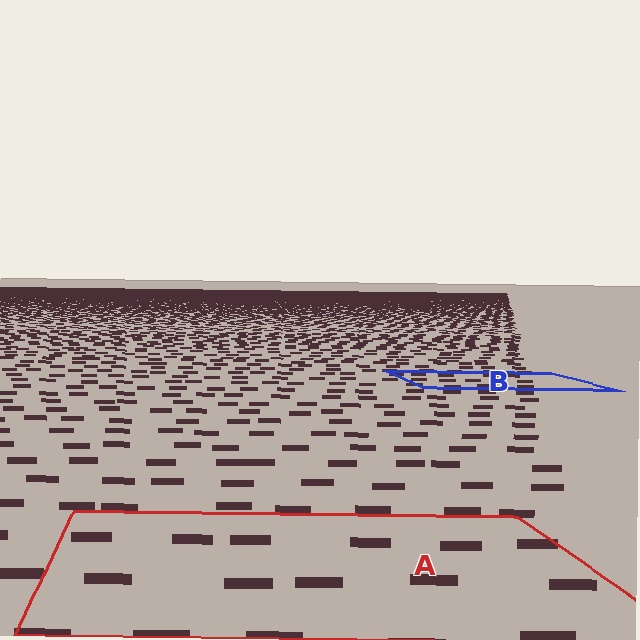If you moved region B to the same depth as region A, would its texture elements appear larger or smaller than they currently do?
They would appear larger. At a closer depth, the same texture elements are projected at a bigger on-screen size.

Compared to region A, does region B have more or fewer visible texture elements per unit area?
Region B has more texture elements per unit area — they are packed more densely because it is farther away.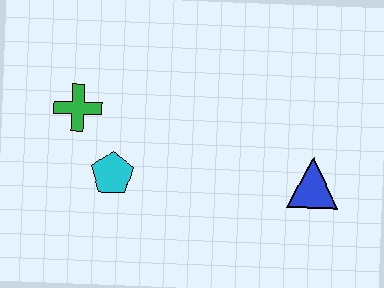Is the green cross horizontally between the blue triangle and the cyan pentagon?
No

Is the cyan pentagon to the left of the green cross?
No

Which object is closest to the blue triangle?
The cyan pentagon is closest to the blue triangle.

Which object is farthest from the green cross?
The blue triangle is farthest from the green cross.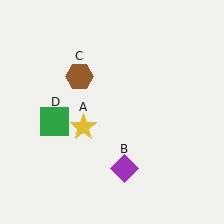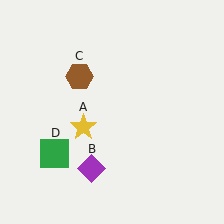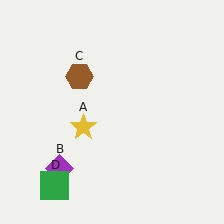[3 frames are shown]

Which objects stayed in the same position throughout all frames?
Yellow star (object A) and brown hexagon (object C) remained stationary.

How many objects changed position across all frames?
2 objects changed position: purple diamond (object B), green square (object D).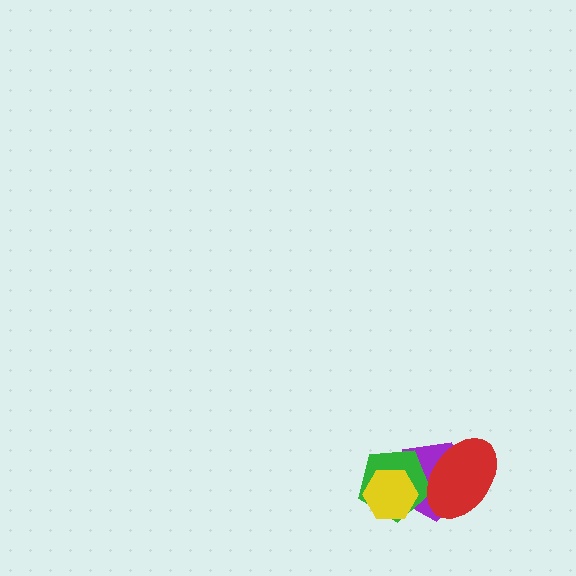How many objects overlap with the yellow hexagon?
2 objects overlap with the yellow hexagon.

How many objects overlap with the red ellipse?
2 objects overlap with the red ellipse.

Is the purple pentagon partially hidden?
Yes, it is partially covered by another shape.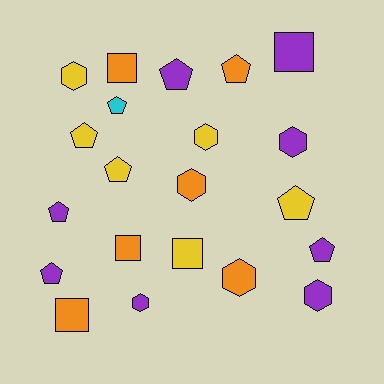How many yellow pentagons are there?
There are 3 yellow pentagons.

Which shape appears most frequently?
Pentagon, with 9 objects.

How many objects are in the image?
There are 21 objects.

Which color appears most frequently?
Purple, with 8 objects.